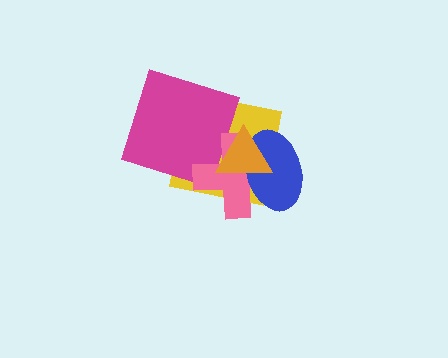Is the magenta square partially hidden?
Yes, it is partially covered by another shape.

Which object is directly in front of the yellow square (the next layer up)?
The magenta square is directly in front of the yellow square.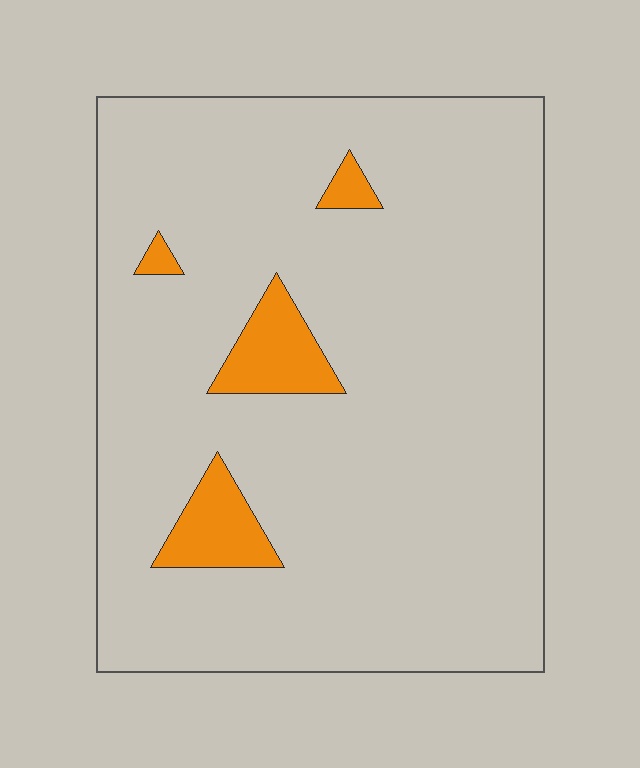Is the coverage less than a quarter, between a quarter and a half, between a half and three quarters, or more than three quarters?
Less than a quarter.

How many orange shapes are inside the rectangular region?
4.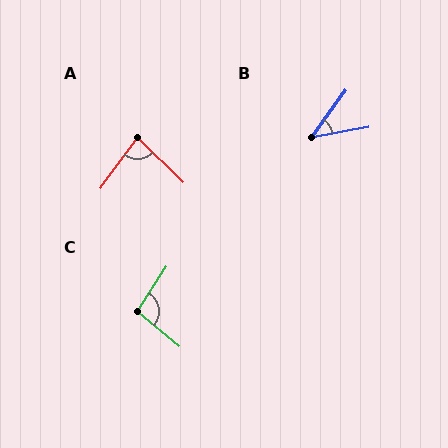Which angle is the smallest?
B, at approximately 44 degrees.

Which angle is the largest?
C, at approximately 98 degrees.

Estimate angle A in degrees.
Approximately 82 degrees.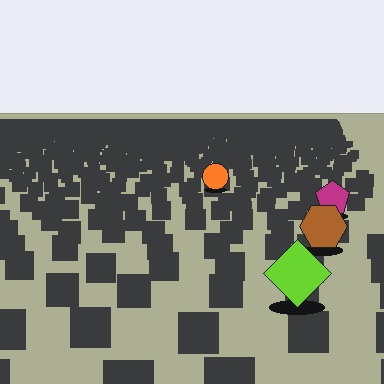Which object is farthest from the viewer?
The orange circle is farthest from the viewer. It appears smaller and the ground texture around it is denser.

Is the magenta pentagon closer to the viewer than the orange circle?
Yes. The magenta pentagon is closer — you can tell from the texture gradient: the ground texture is coarser near it.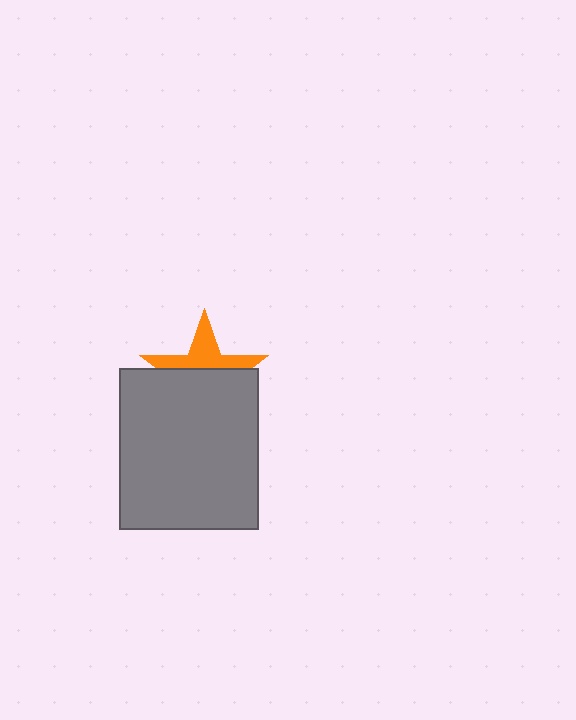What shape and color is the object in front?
The object in front is a gray rectangle.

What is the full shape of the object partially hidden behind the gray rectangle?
The partially hidden object is an orange star.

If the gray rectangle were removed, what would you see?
You would see the complete orange star.